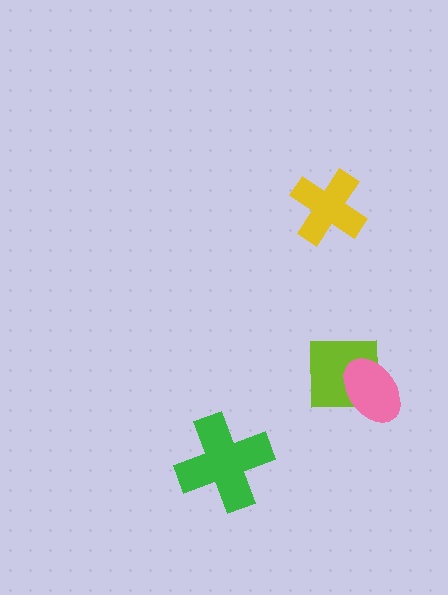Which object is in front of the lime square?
The pink ellipse is in front of the lime square.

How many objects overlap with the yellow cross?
0 objects overlap with the yellow cross.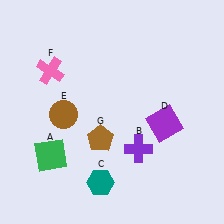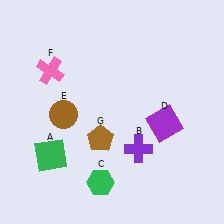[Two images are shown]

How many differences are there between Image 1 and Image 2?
There is 1 difference between the two images.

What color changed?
The hexagon (C) changed from teal in Image 1 to green in Image 2.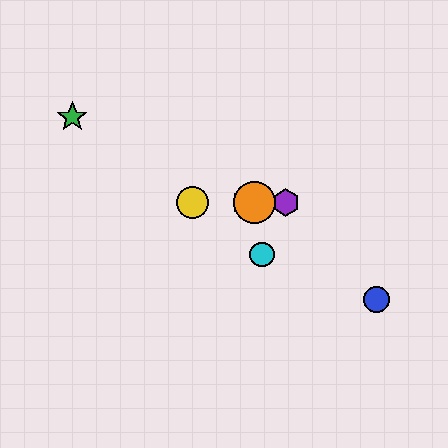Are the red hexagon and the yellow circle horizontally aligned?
Yes, both are at y≈202.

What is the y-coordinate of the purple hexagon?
The purple hexagon is at y≈202.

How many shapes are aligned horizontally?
4 shapes (the red hexagon, the yellow circle, the purple hexagon, the orange circle) are aligned horizontally.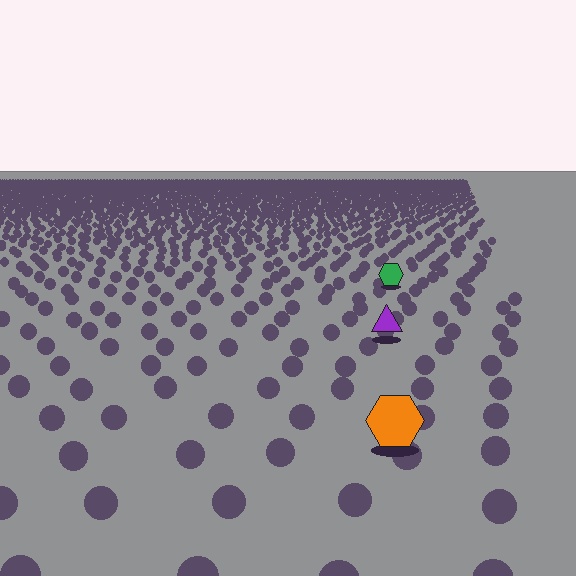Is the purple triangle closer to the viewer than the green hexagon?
Yes. The purple triangle is closer — you can tell from the texture gradient: the ground texture is coarser near it.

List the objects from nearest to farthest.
From nearest to farthest: the orange hexagon, the purple triangle, the green hexagon.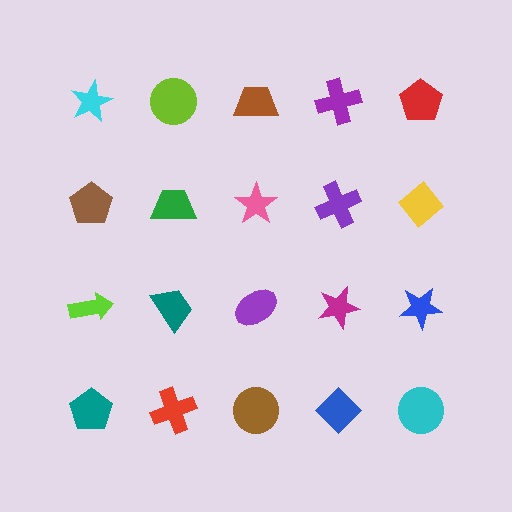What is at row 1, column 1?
A cyan star.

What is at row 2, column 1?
A brown pentagon.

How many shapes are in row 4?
5 shapes.